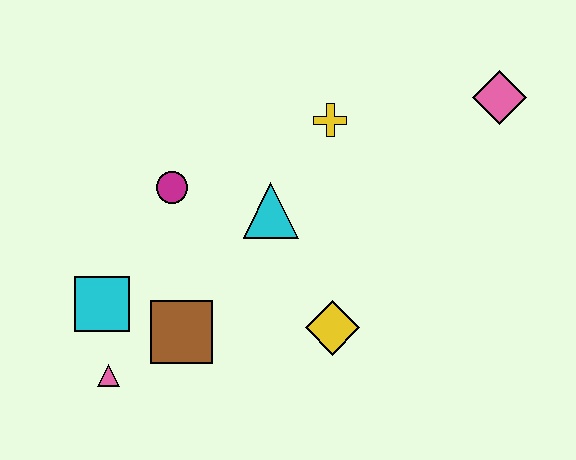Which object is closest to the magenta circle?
The cyan triangle is closest to the magenta circle.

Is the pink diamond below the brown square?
No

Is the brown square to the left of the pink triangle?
No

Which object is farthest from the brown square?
The pink diamond is farthest from the brown square.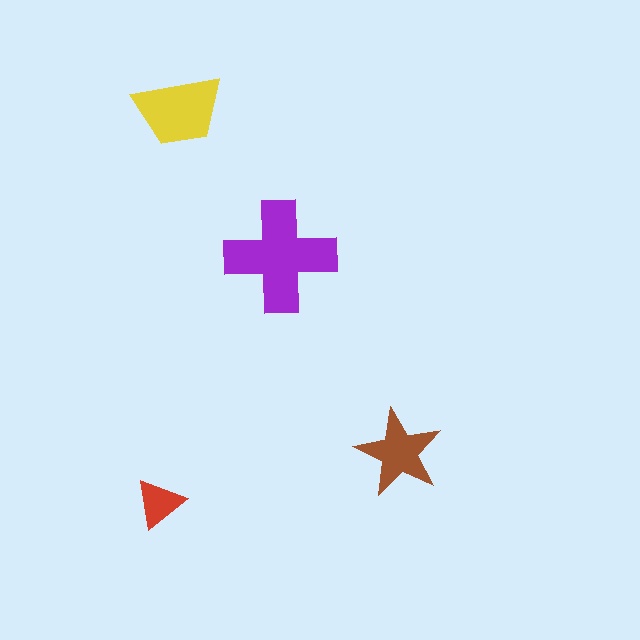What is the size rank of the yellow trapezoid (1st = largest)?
2nd.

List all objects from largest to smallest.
The purple cross, the yellow trapezoid, the brown star, the red triangle.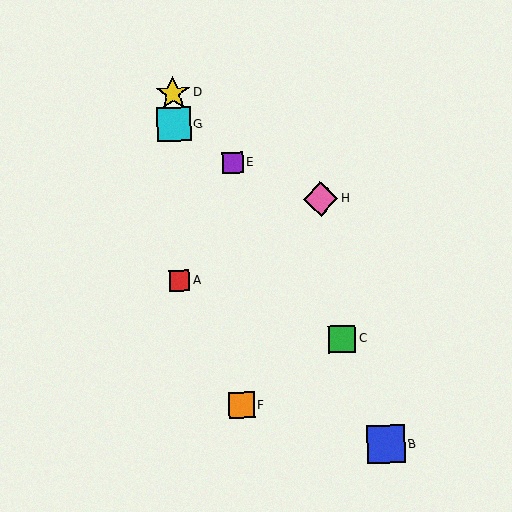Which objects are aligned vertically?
Objects A, D, G are aligned vertically.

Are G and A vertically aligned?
Yes, both are at x≈174.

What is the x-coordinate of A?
Object A is at x≈179.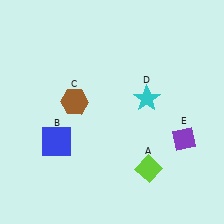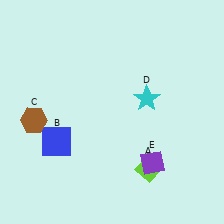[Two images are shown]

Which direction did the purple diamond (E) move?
The purple diamond (E) moved left.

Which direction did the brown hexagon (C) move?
The brown hexagon (C) moved left.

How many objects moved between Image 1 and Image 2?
2 objects moved between the two images.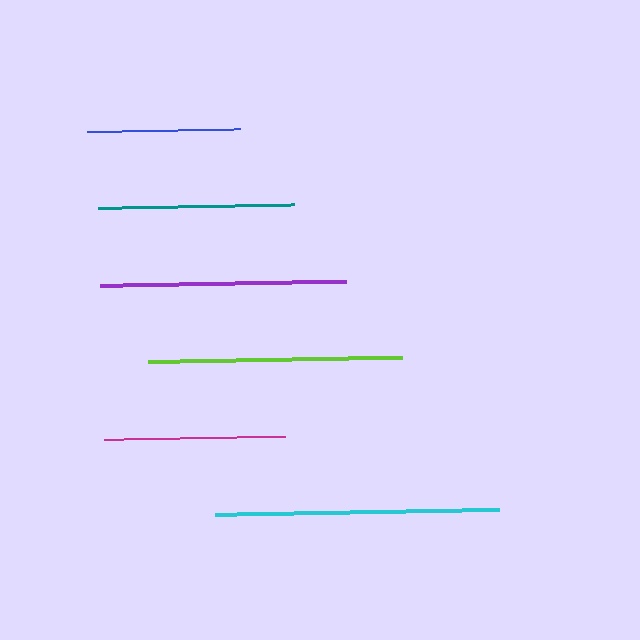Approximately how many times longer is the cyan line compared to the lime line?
The cyan line is approximately 1.1 times the length of the lime line.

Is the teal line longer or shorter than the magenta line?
The teal line is longer than the magenta line.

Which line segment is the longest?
The cyan line is the longest at approximately 284 pixels.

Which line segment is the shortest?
The blue line is the shortest at approximately 153 pixels.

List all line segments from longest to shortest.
From longest to shortest: cyan, lime, purple, teal, magenta, blue.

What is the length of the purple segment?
The purple segment is approximately 246 pixels long.